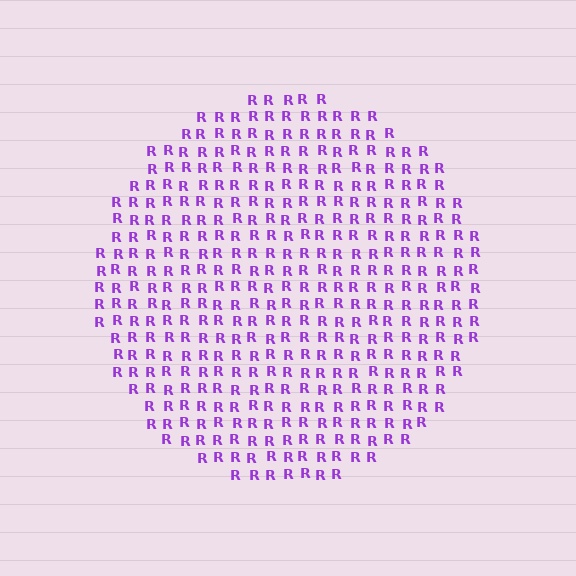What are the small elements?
The small elements are letter R's.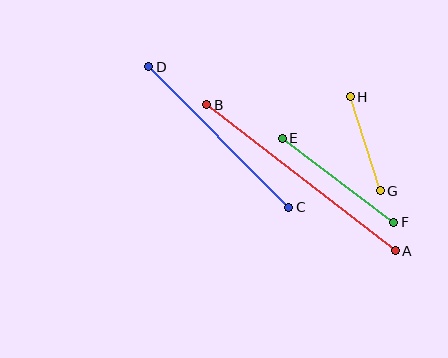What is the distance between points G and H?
The distance is approximately 99 pixels.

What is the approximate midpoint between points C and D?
The midpoint is at approximately (219, 137) pixels.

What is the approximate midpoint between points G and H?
The midpoint is at approximately (365, 144) pixels.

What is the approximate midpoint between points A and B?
The midpoint is at approximately (301, 178) pixels.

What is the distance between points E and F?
The distance is approximately 140 pixels.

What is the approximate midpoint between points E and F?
The midpoint is at approximately (338, 180) pixels.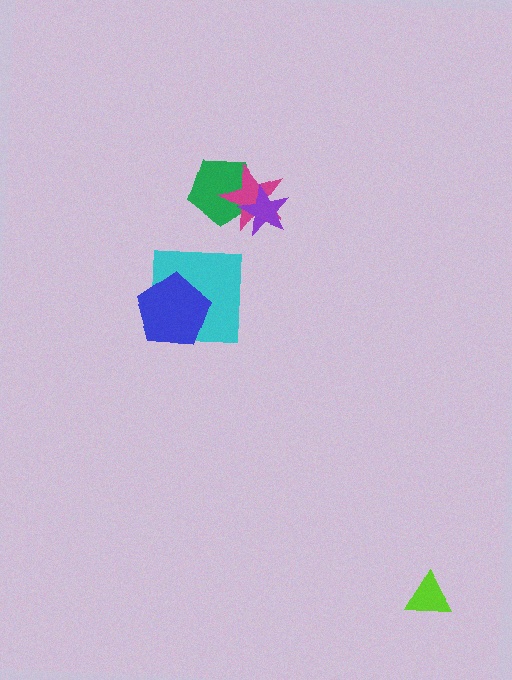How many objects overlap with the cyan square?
1 object overlaps with the cyan square.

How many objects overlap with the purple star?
2 objects overlap with the purple star.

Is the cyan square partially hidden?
Yes, it is partially covered by another shape.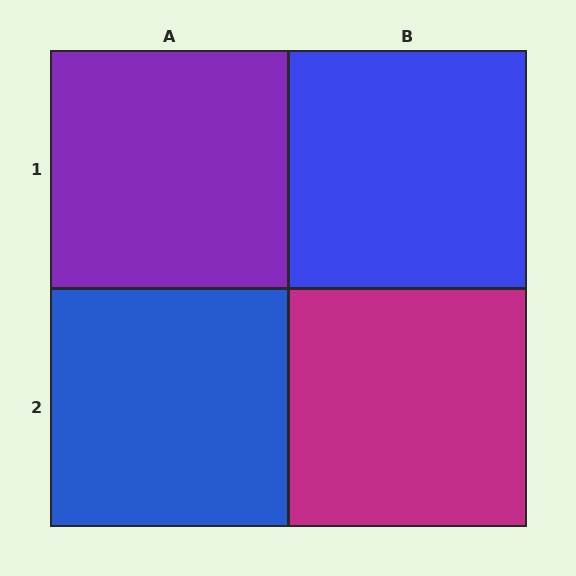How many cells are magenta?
1 cell is magenta.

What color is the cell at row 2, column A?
Blue.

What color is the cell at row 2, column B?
Magenta.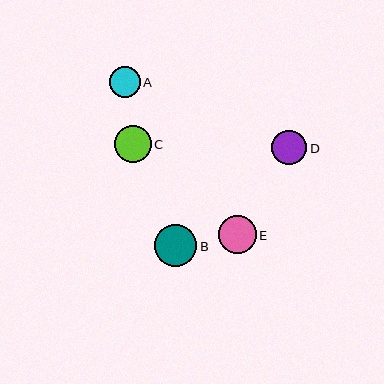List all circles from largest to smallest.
From largest to smallest: B, E, C, D, A.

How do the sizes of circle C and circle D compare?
Circle C and circle D are approximately the same size.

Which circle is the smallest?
Circle A is the smallest with a size of approximately 31 pixels.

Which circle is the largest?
Circle B is the largest with a size of approximately 42 pixels.